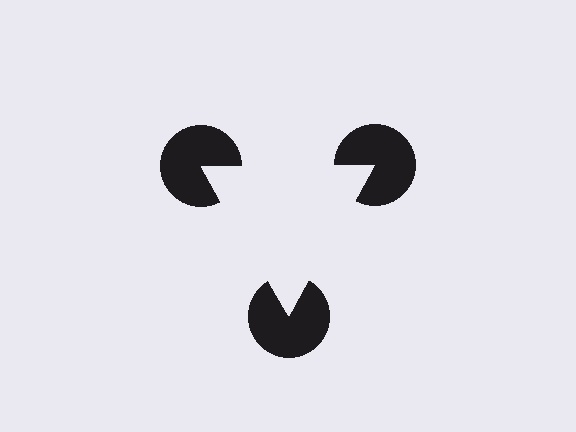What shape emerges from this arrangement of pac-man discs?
An illusory triangle — its edges are inferred from the aligned wedge cuts in the pac-man discs, not physically drawn.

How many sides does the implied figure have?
3 sides.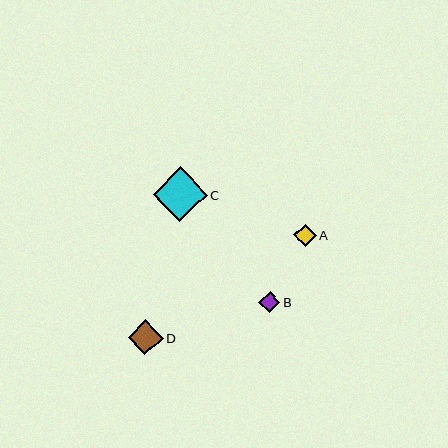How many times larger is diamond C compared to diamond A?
Diamond C is approximately 2.4 times the size of diamond A.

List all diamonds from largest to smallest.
From largest to smallest: C, D, A, B.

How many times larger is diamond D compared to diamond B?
Diamond D is approximately 1.7 times the size of diamond B.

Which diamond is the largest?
Diamond C is the largest with a size of approximately 54 pixels.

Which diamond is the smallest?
Diamond B is the smallest with a size of approximately 21 pixels.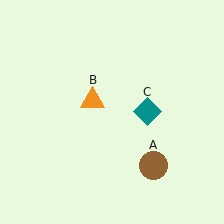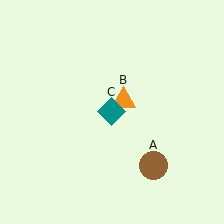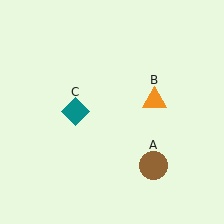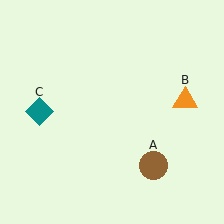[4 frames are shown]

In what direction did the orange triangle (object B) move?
The orange triangle (object B) moved right.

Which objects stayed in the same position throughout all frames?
Brown circle (object A) remained stationary.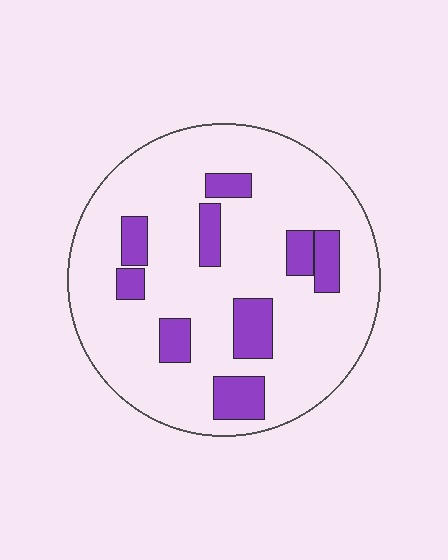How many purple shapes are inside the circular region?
9.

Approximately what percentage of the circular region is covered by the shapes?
Approximately 20%.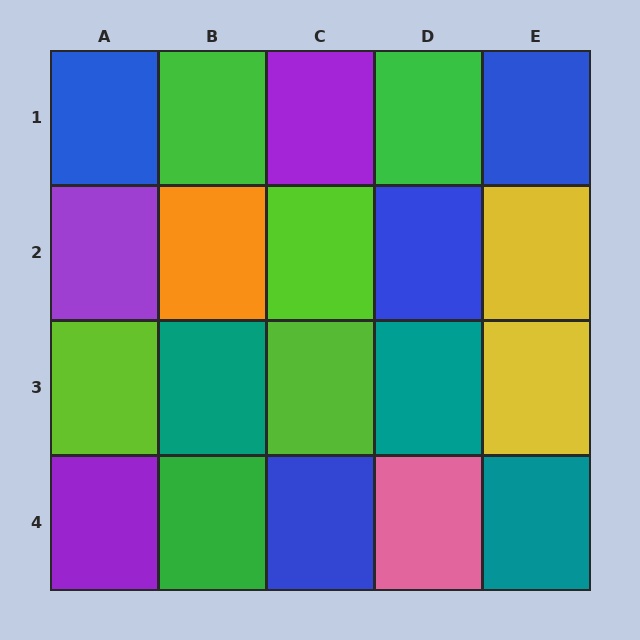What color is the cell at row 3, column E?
Yellow.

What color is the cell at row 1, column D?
Green.